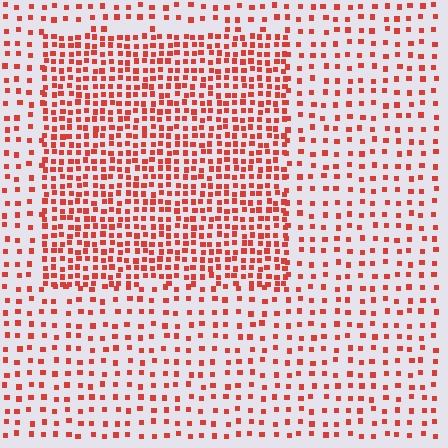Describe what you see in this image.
The image contains small red elements arranged at two different densities. A rectangle-shaped region is visible where the elements are more densely packed than the surrounding area.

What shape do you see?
I see a rectangle.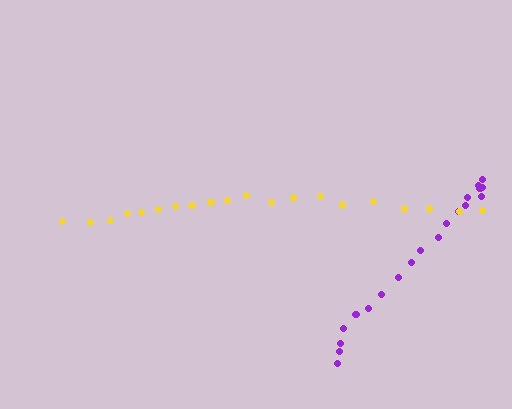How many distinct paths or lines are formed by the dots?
There are 2 distinct paths.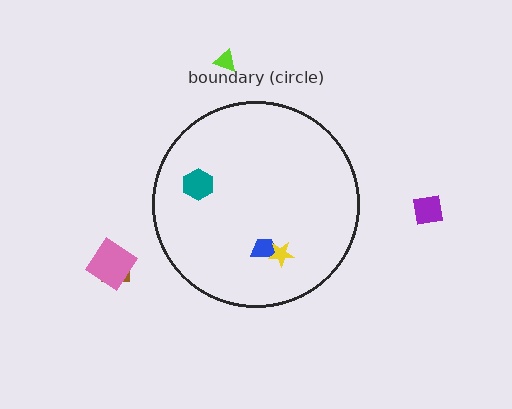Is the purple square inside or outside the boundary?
Outside.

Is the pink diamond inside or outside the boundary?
Outside.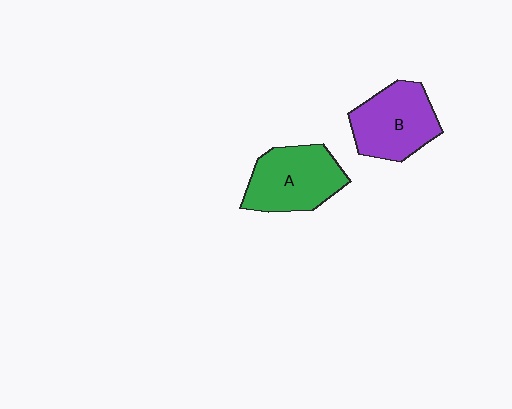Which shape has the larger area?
Shape A (green).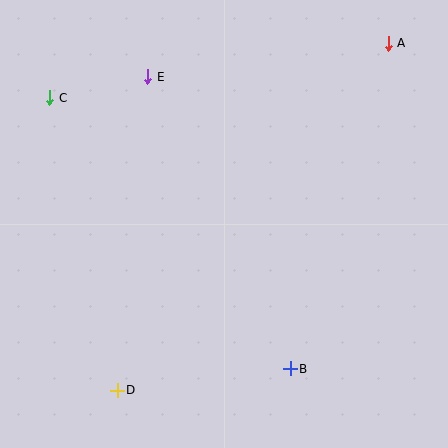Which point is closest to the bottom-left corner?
Point D is closest to the bottom-left corner.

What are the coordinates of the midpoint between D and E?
The midpoint between D and E is at (132, 234).